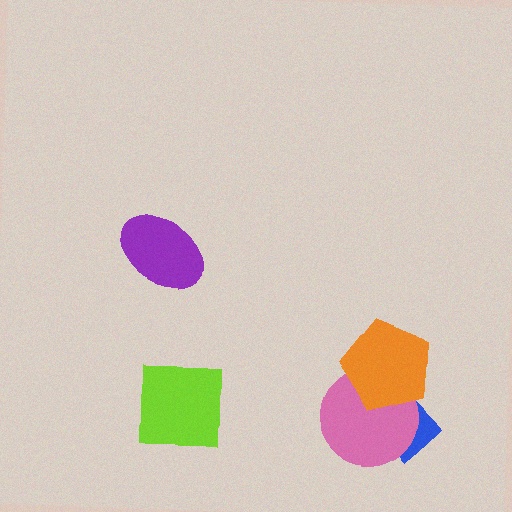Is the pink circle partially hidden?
Yes, it is partially covered by another shape.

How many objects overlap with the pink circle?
2 objects overlap with the pink circle.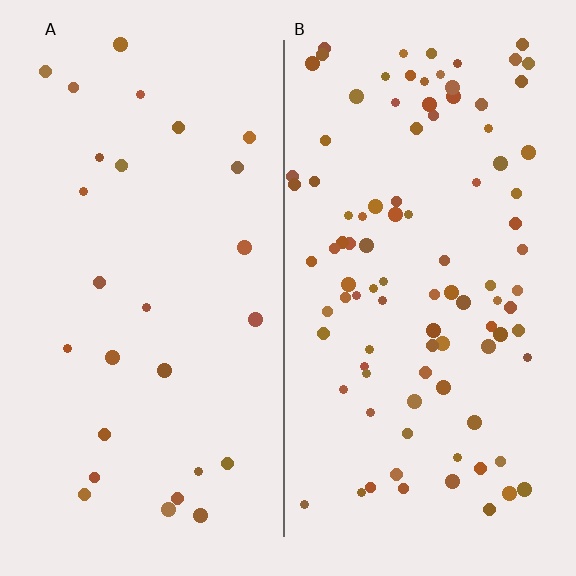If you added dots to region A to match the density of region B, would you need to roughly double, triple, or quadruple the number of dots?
Approximately triple.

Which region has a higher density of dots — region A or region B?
B (the right).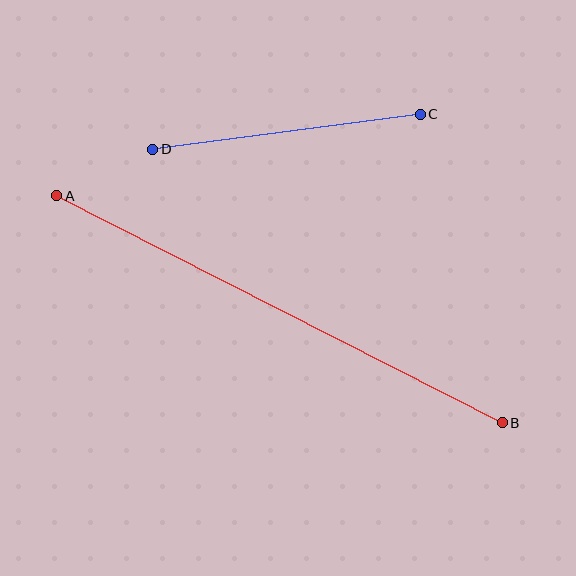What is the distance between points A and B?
The distance is approximately 500 pixels.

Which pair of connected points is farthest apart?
Points A and B are farthest apart.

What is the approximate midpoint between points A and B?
The midpoint is at approximately (280, 309) pixels.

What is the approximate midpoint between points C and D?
The midpoint is at approximately (286, 132) pixels.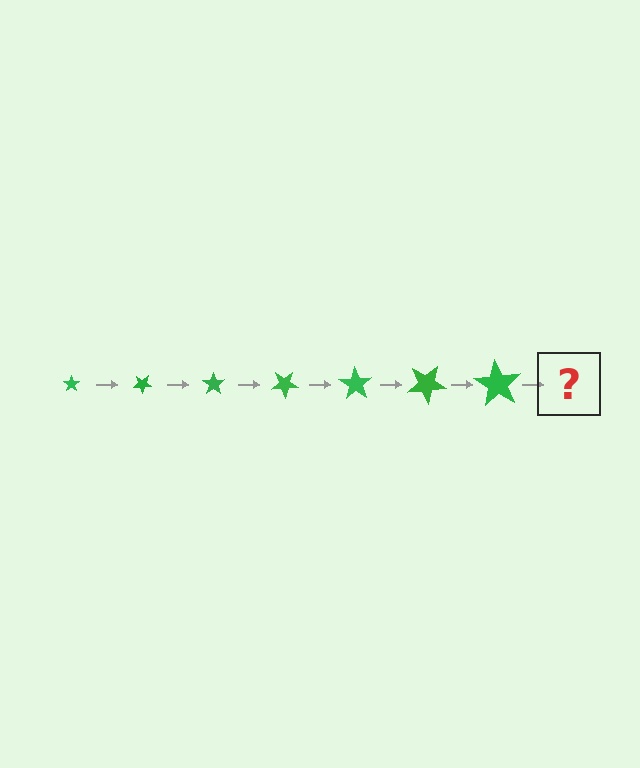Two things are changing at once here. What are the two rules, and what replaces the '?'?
The two rules are that the star grows larger each step and it rotates 35 degrees each step. The '?' should be a star, larger than the previous one and rotated 245 degrees from the start.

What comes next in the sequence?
The next element should be a star, larger than the previous one and rotated 245 degrees from the start.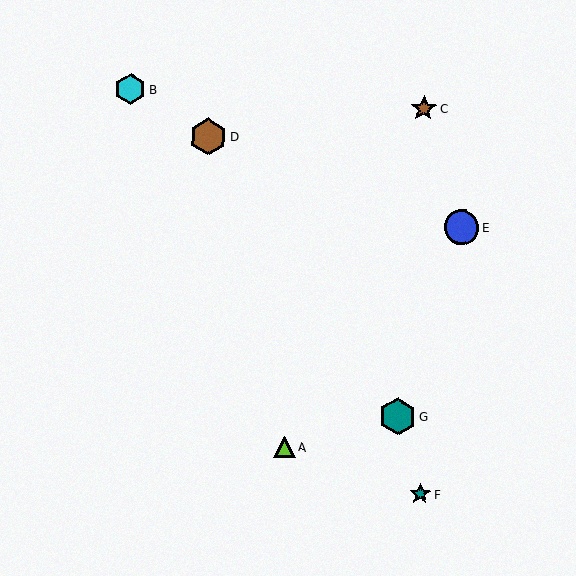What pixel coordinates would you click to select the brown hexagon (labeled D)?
Click at (208, 137) to select the brown hexagon D.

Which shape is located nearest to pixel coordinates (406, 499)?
The teal star (labeled F) at (420, 494) is nearest to that location.